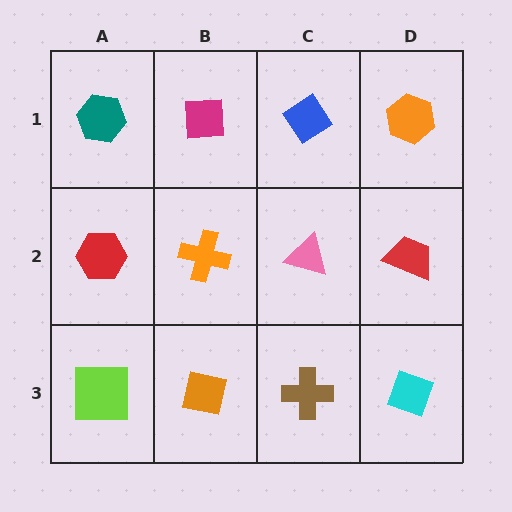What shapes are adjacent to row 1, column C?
A pink triangle (row 2, column C), a magenta square (row 1, column B), an orange hexagon (row 1, column D).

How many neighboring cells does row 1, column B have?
3.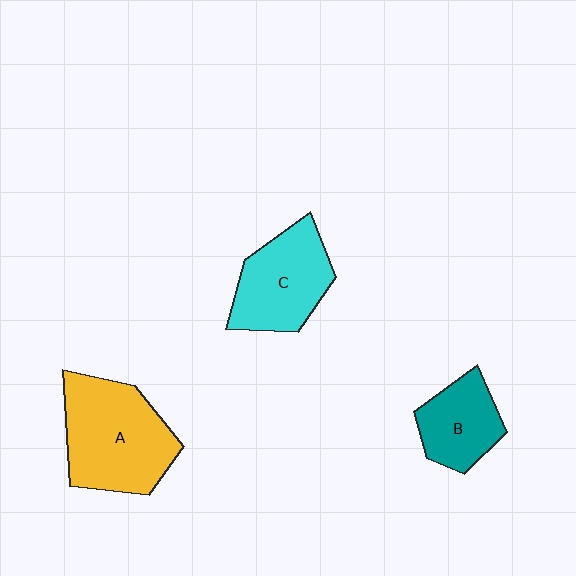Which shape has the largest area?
Shape A (yellow).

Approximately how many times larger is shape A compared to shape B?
Approximately 1.8 times.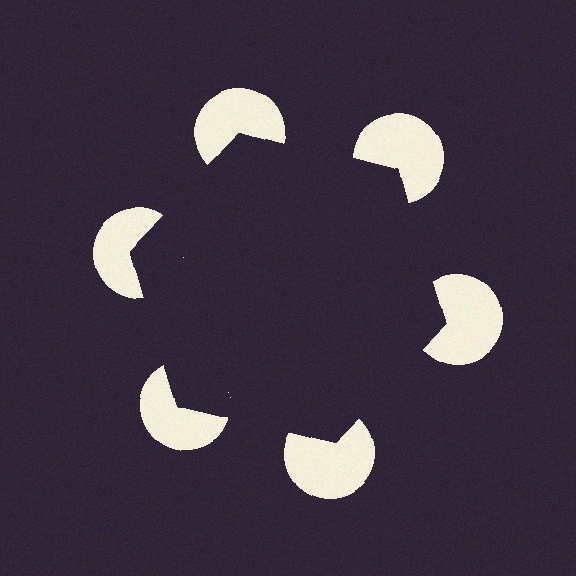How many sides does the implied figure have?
6 sides.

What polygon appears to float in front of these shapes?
An illusory hexagon — its edges are inferred from the aligned wedge cuts in the pac-man discs, not physically drawn.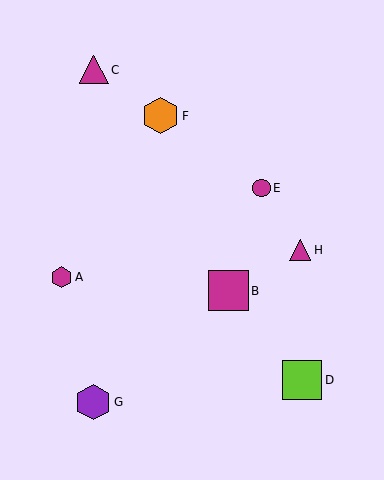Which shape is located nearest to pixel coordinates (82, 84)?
The magenta triangle (labeled C) at (94, 70) is nearest to that location.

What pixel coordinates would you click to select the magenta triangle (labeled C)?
Click at (94, 70) to select the magenta triangle C.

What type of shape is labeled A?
Shape A is a magenta hexagon.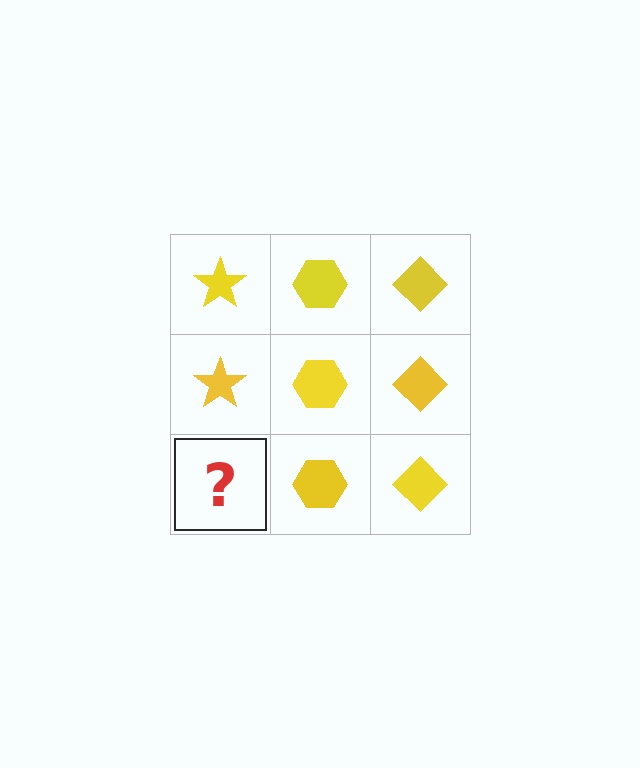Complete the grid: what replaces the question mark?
The question mark should be replaced with a yellow star.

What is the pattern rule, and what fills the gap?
The rule is that each column has a consistent shape. The gap should be filled with a yellow star.